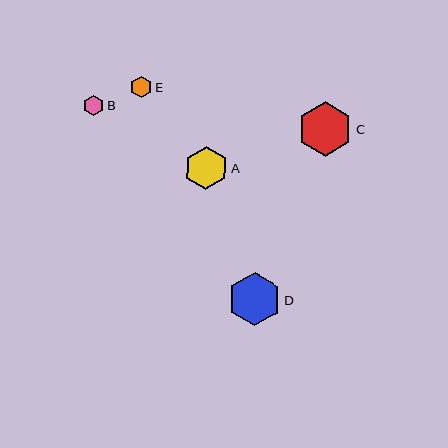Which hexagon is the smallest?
Hexagon B is the smallest with a size of approximately 20 pixels.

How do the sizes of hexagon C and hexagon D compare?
Hexagon C and hexagon D are approximately the same size.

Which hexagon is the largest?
Hexagon C is the largest with a size of approximately 55 pixels.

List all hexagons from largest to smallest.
From largest to smallest: C, D, A, E, B.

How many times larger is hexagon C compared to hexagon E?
Hexagon C is approximately 2.5 times the size of hexagon E.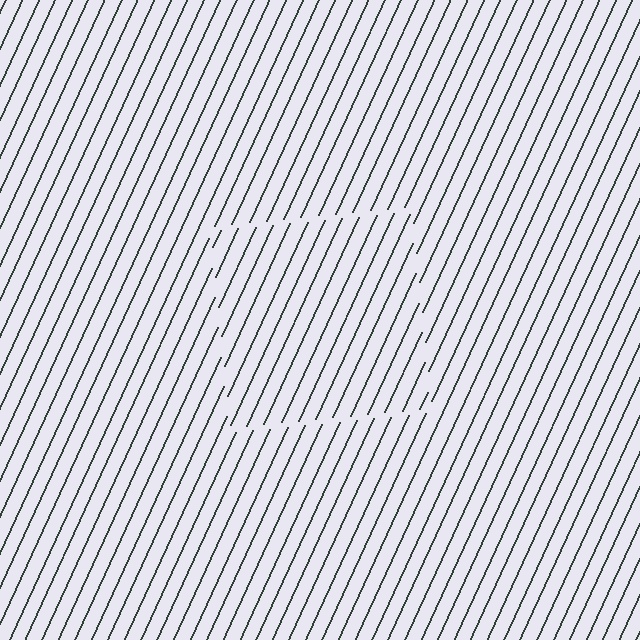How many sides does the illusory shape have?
4 sides — the line-ends trace a square.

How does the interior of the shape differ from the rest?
The interior of the shape contains the same grating, shifted by half a period — the contour is defined by the phase discontinuity where line-ends from the inner and outer gratings abut.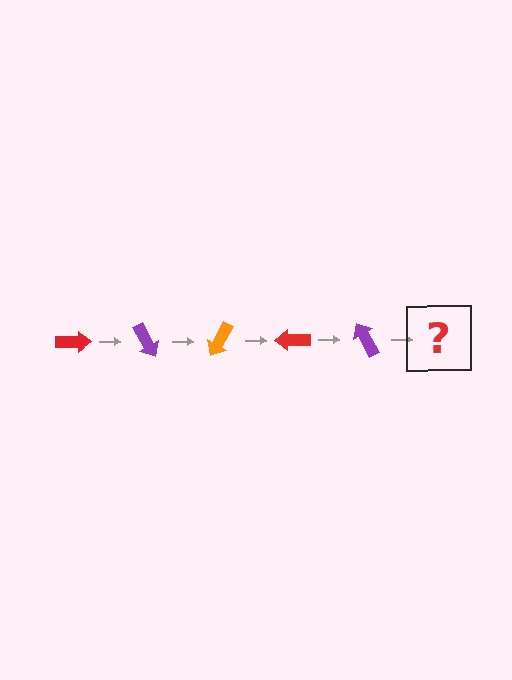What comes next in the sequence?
The next element should be an orange arrow, rotated 300 degrees from the start.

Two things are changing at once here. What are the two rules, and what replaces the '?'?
The two rules are that it rotates 60 degrees each step and the color cycles through red, purple, and orange. The '?' should be an orange arrow, rotated 300 degrees from the start.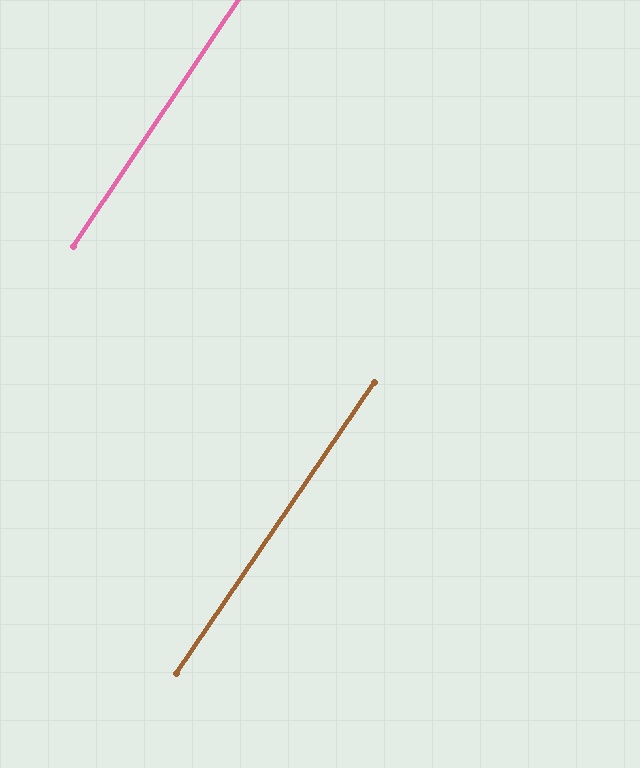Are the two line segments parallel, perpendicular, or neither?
Parallel — their directions differ by only 0.4°.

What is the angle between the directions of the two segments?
Approximately 0 degrees.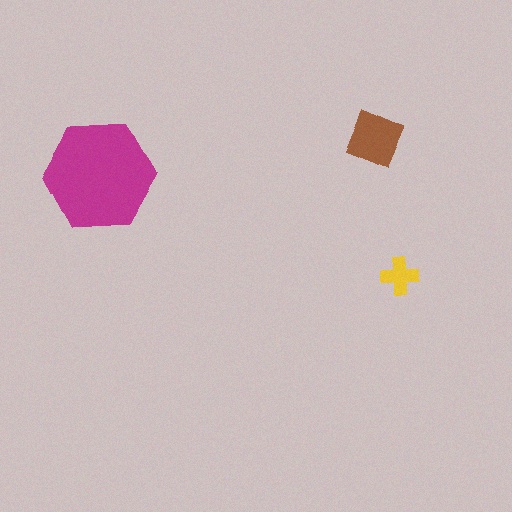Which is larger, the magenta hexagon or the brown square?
The magenta hexagon.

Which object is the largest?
The magenta hexagon.